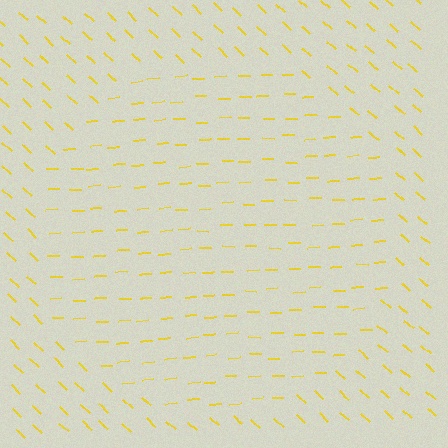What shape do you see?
I see a circle.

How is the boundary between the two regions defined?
The boundary is defined purely by a change in line orientation (approximately 45 degrees difference). All lines are the same color and thickness.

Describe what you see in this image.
The image is filled with small yellow line segments. A circle region in the image has lines oriented differently from the surrounding lines, creating a visible texture boundary.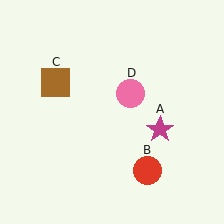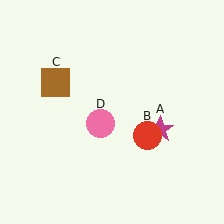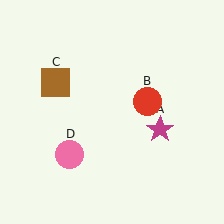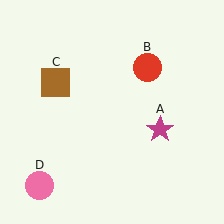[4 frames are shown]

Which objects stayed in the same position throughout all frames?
Magenta star (object A) and brown square (object C) remained stationary.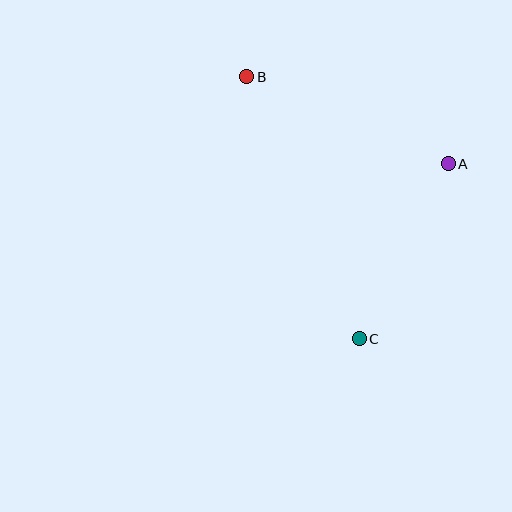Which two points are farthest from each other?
Points B and C are farthest from each other.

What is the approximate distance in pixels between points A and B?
The distance between A and B is approximately 220 pixels.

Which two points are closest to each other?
Points A and C are closest to each other.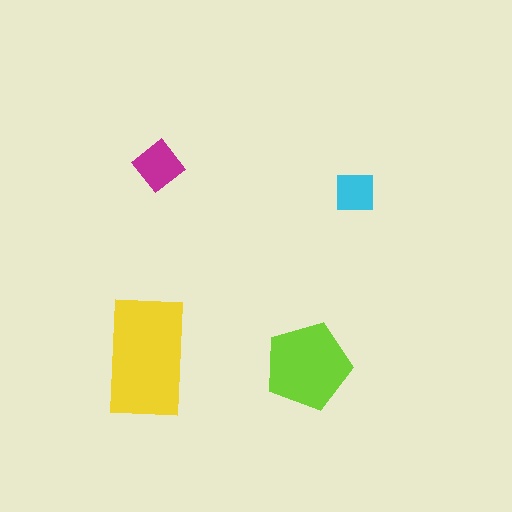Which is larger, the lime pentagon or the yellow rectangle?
The yellow rectangle.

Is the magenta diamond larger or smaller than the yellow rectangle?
Smaller.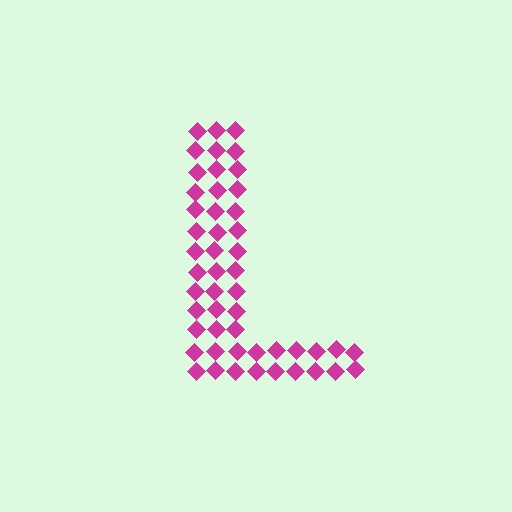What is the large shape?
The large shape is the letter L.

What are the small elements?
The small elements are diamonds.